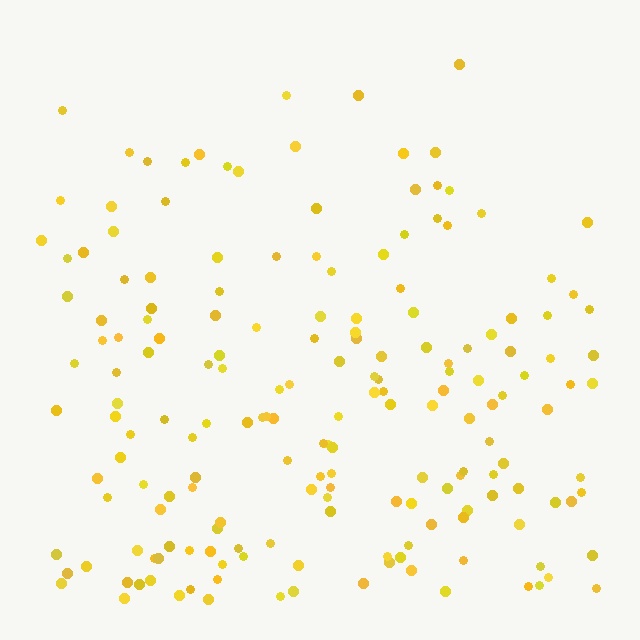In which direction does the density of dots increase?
From top to bottom, with the bottom side densest.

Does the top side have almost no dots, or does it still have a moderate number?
Still a moderate number, just noticeably fewer than the bottom.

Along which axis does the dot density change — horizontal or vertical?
Vertical.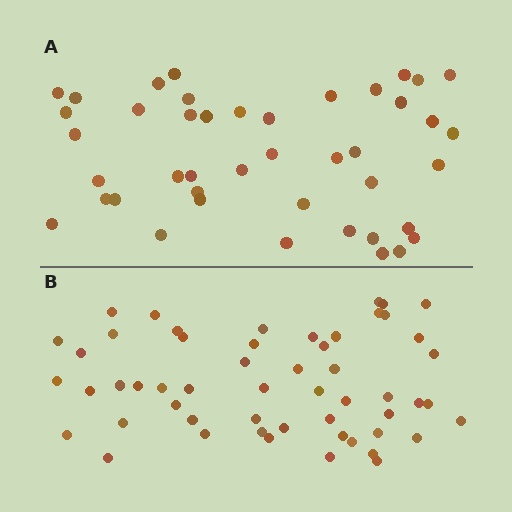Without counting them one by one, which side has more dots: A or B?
Region B (the bottom region) has more dots.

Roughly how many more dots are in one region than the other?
Region B has roughly 12 or so more dots than region A.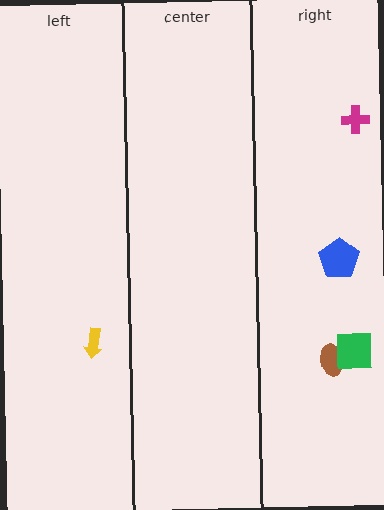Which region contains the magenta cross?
The right region.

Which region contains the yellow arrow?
The left region.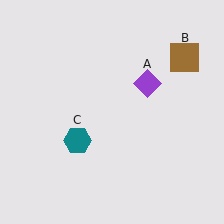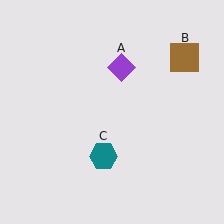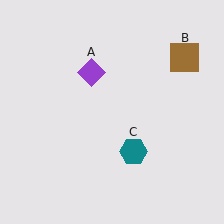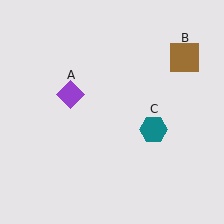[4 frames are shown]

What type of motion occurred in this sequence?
The purple diamond (object A), teal hexagon (object C) rotated counterclockwise around the center of the scene.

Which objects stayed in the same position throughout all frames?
Brown square (object B) remained stationary.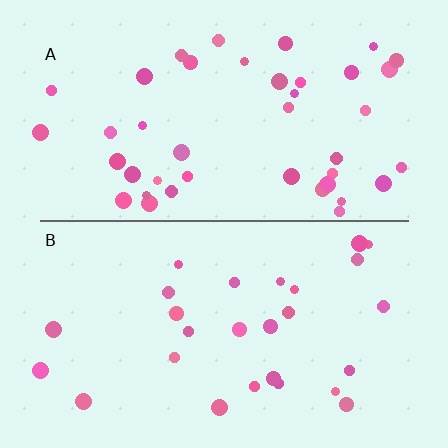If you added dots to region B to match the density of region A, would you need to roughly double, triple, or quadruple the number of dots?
Approximately double.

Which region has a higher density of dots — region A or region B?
A (the top).